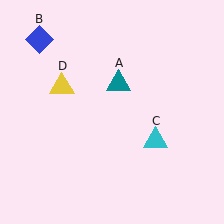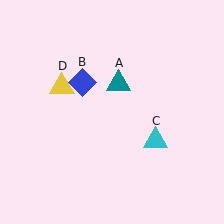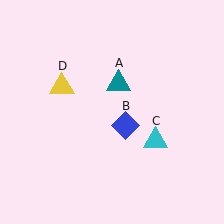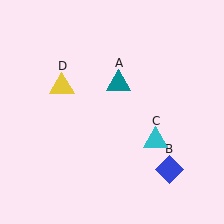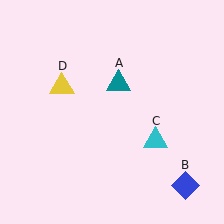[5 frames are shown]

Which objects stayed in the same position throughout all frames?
Teal triangle (object A) and cyan triangle (object C) and yellow triangle (object D) remained stationary.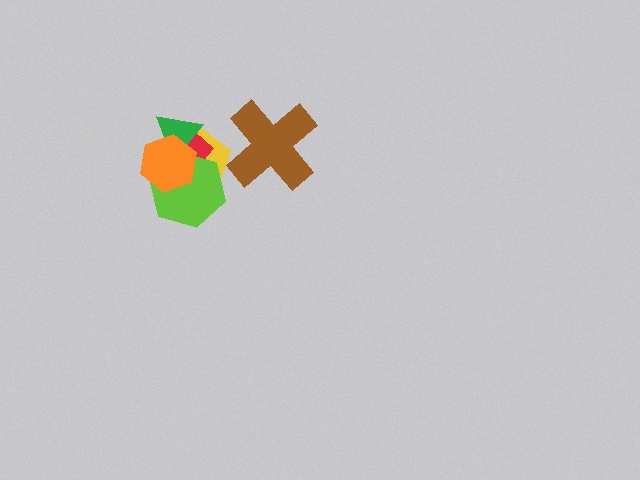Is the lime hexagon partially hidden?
Yes, it is partially covered by another shape.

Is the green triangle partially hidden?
Yes, it is partially covered by another shape.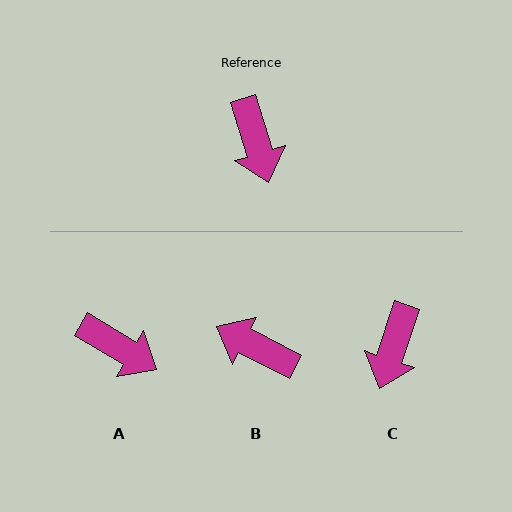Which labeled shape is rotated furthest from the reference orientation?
B, about 134 degrees away.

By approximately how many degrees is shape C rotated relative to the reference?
Approximately 35 degrees clockwise.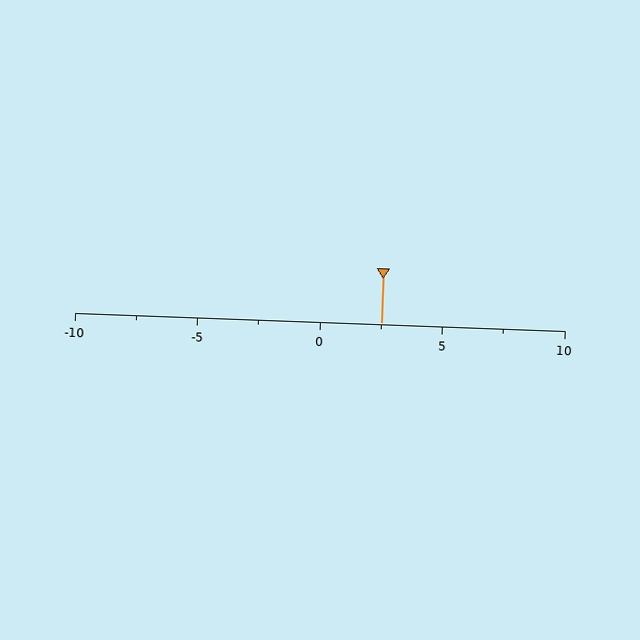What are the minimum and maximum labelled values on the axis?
The axis runs from -10 to 10.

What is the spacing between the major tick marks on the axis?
The major ticks are spaced 5 apart.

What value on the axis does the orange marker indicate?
The marker indicates approximately 2.5.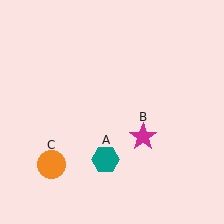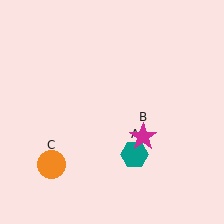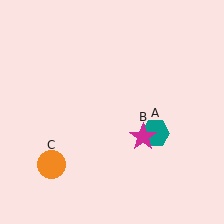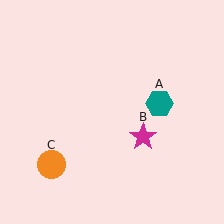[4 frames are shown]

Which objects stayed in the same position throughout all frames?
Magenta star (object B) and orange circle (object C) remained stationary.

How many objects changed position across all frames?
1 object changed position: teal hexagon (object A).